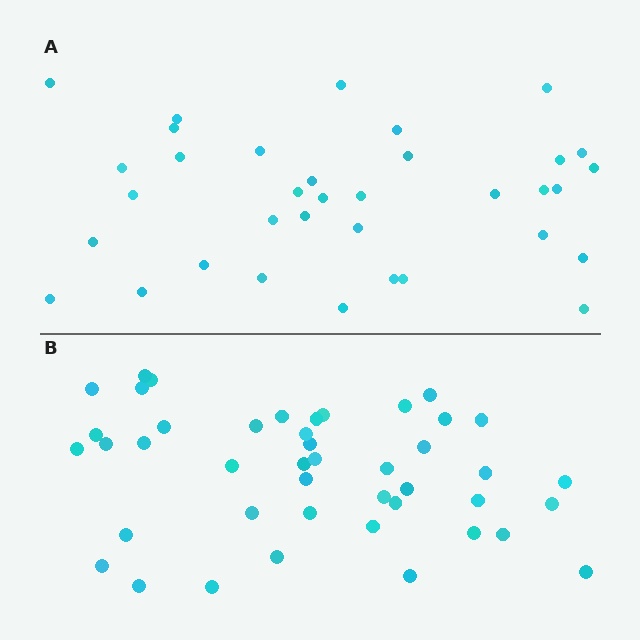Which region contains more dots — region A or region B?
Region B (the bottom region) has more dots.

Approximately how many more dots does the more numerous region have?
Region B has roughly 8 or so more dots than region A.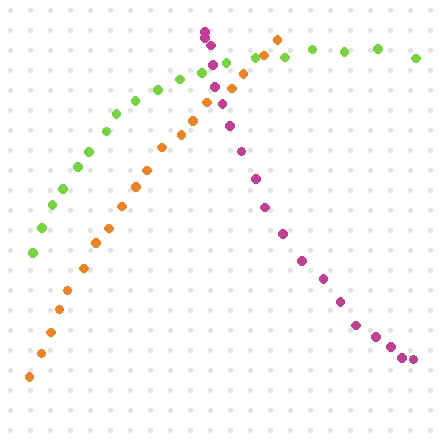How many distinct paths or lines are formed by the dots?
There are 3 distinct paths.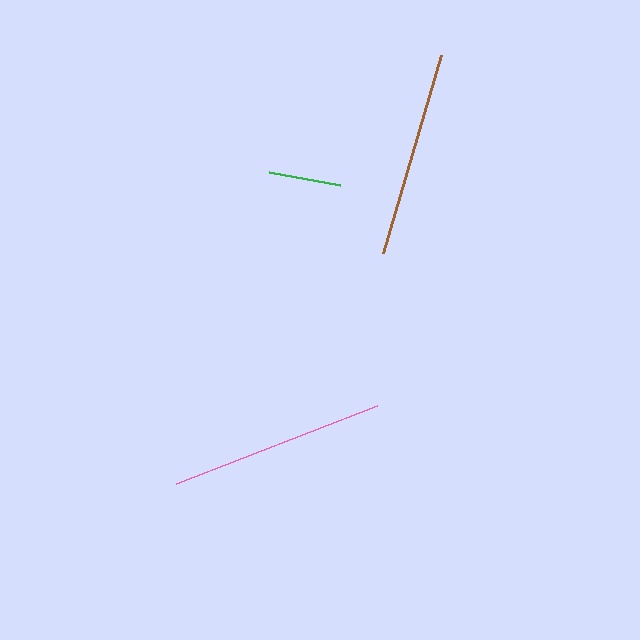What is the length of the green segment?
The green segment is approximately 72 pixels long.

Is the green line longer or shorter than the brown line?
The brown line is longer than the green line.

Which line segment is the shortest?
The green line is the shortest at approximately 72 pixels.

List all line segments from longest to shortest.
From longest to shortest: pink, brown, green.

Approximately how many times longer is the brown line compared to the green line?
The brown line is approximately 2.9 times the length of the green line.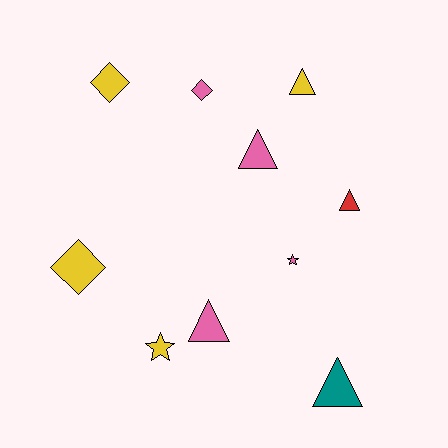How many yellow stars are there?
There is 1 yellow star.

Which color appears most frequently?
Pink, with 4 objects.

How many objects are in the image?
There are 10 objects.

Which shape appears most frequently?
Triangle, with 5 objects.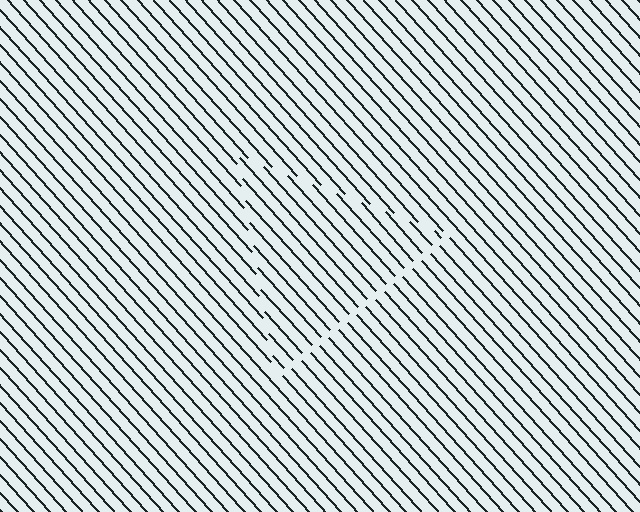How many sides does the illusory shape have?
3 sides — the line-ends trace a triangle.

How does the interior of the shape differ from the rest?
The interior of the shape contains the same grating, shifted by half a period — the contour is defined by the phase discontinuity where line-ends from the inner and outer gratings abut.